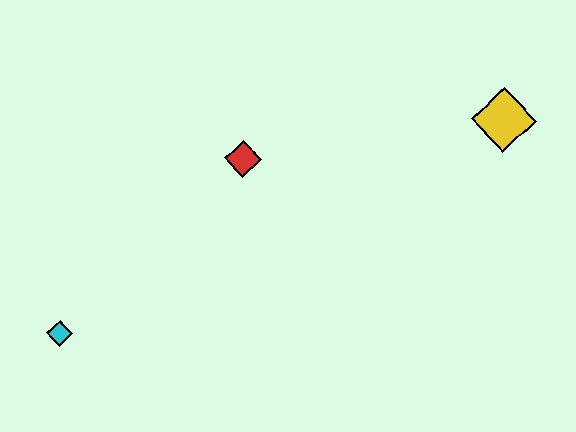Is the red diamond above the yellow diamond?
No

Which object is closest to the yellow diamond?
The red diamond is closest to the yellow diamond.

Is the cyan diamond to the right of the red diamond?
No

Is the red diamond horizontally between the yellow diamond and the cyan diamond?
Yes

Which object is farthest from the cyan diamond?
The yellow diamond is farthest from the cyan diamond.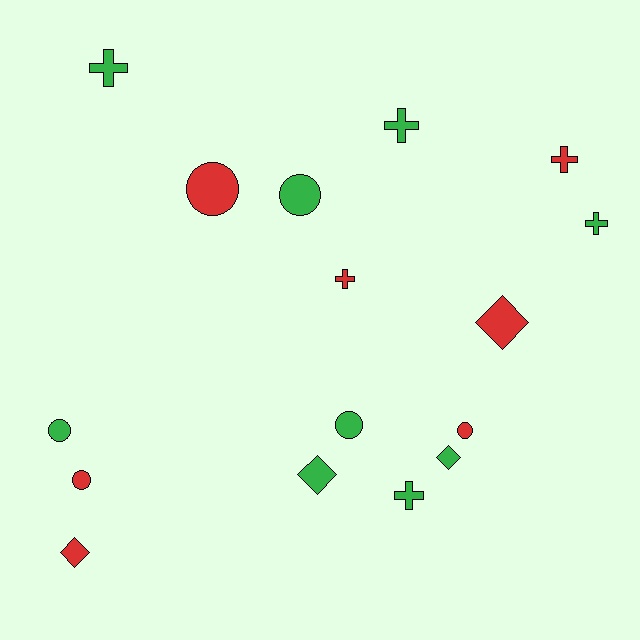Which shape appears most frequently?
Circle, with 6 objects.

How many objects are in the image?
There are 16 objects.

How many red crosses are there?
There are 2 red crosses.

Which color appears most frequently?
Green, with 9 objects.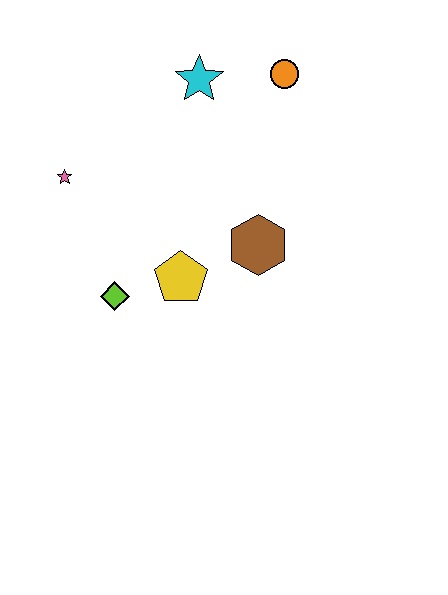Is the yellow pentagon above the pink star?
No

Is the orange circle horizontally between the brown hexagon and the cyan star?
No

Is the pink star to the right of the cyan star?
No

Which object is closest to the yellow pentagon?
The lime diamond is closest to the yellow pentagon.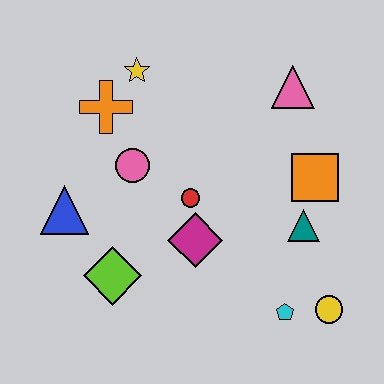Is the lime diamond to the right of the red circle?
No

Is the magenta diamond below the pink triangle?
Yes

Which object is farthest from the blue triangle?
The yellow circle is farthest from the blue triangle.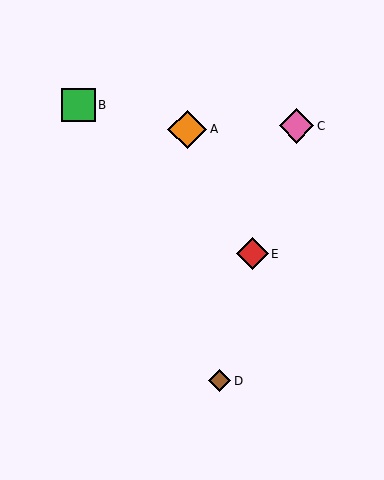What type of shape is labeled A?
Shape A is an orange diamond.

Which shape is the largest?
The orange diamond (labeled A) is the largest.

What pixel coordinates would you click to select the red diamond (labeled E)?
Click at (252, 254) to select the red diamond E.